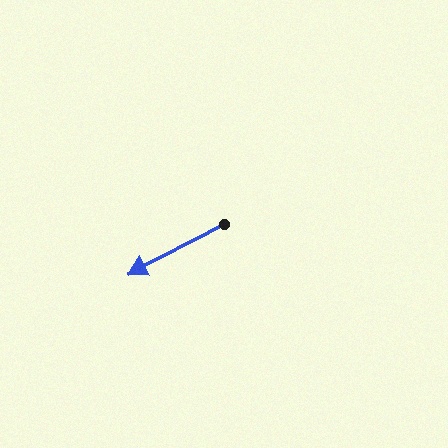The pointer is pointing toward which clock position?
Roughly 8 o'clock.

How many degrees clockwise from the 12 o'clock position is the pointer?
Approximately 242 degrees.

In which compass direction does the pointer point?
Southwest.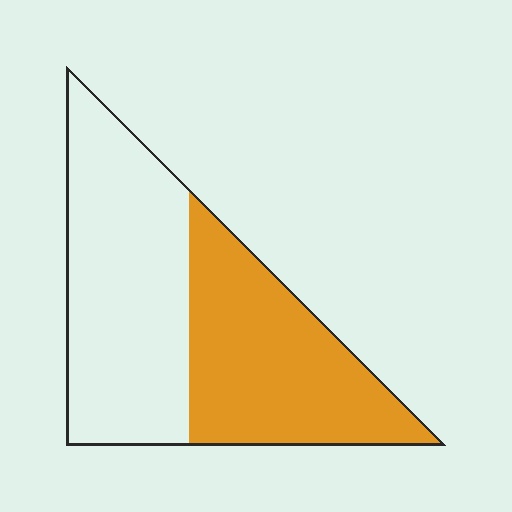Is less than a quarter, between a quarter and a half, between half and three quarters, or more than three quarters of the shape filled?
Between a quarter and a half.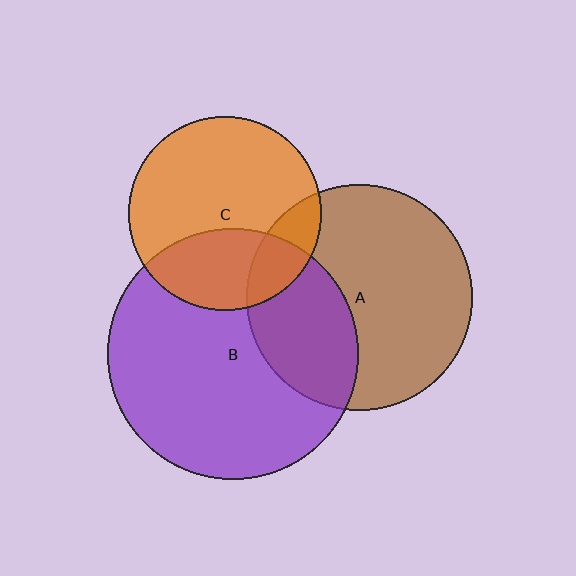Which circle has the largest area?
Circle B (purple).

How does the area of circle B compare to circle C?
Approximately 1.7 times.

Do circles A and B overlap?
Yes.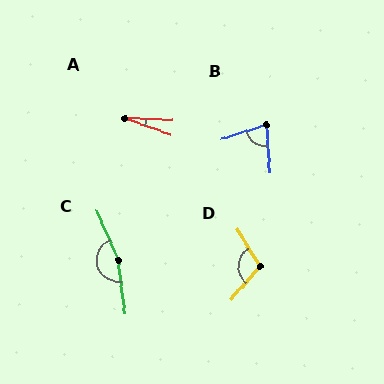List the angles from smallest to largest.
A (18°), B (76°), D (107°), C (165°).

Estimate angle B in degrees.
Approximately 76 degrees.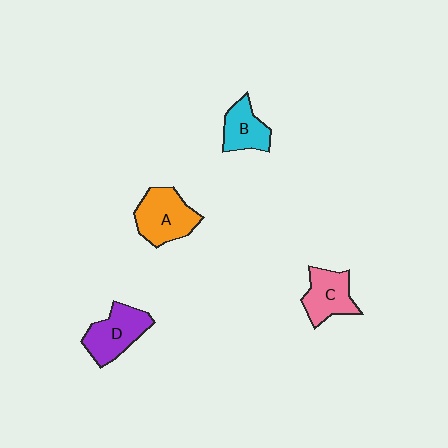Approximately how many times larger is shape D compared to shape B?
Approximately 1.4 times.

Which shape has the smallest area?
Shape B (cyan).